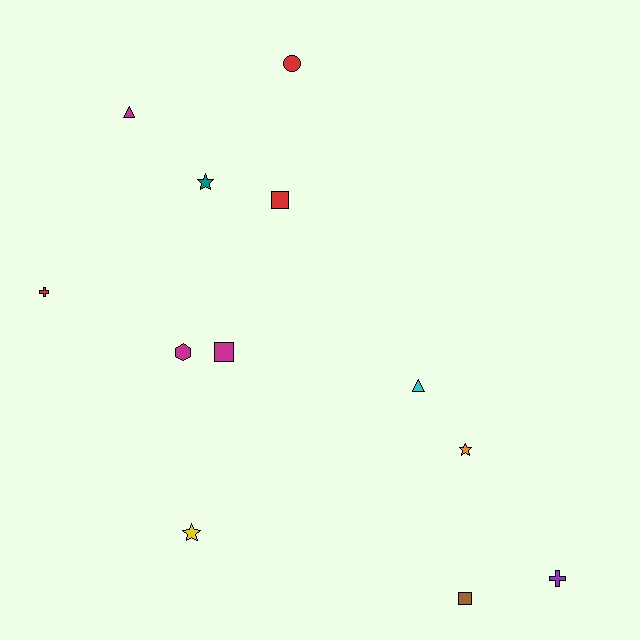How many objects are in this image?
There are 12 objects.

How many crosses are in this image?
There are 2 crosses.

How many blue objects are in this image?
There are no blue objects.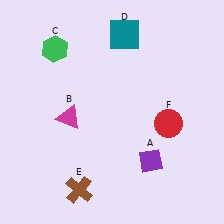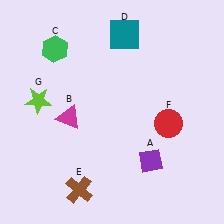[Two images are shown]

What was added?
A lime star (G) was added in Image 2.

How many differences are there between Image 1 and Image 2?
There is 1 difference between the two images.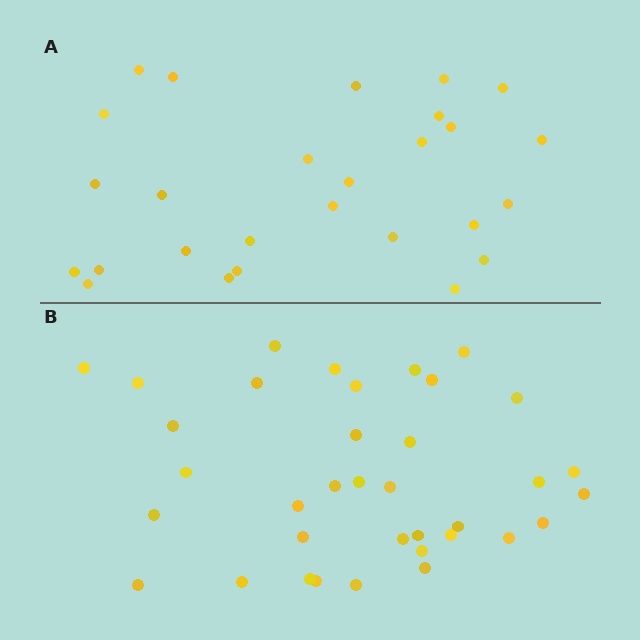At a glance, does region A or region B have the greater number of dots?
Region B (the bottom region) has more dots.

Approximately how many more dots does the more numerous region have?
Region B has roughly 8 or so more dots than region A.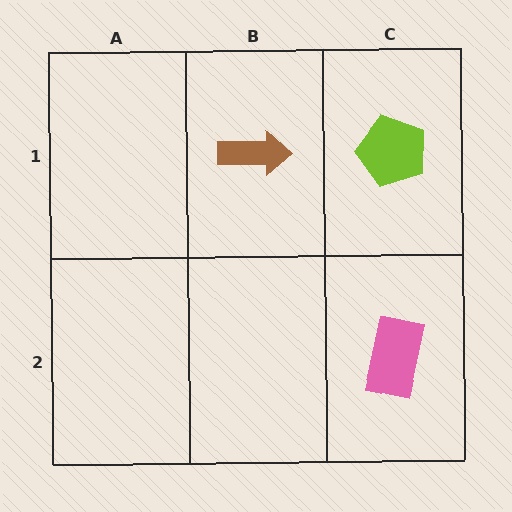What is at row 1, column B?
A brown arrow.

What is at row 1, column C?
A lime pentagon.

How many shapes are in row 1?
2 shapes.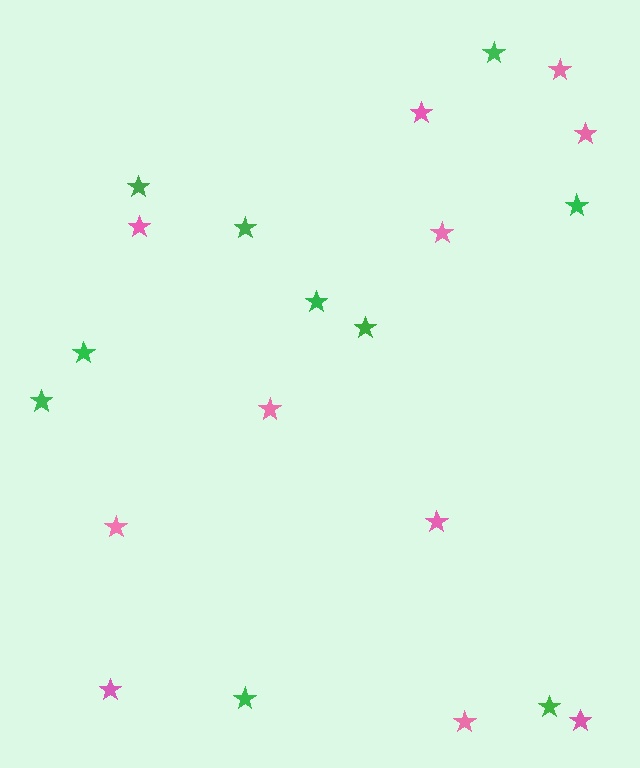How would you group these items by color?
There are 2 groups: one group of green stars (10) and one group of pink stars (11).